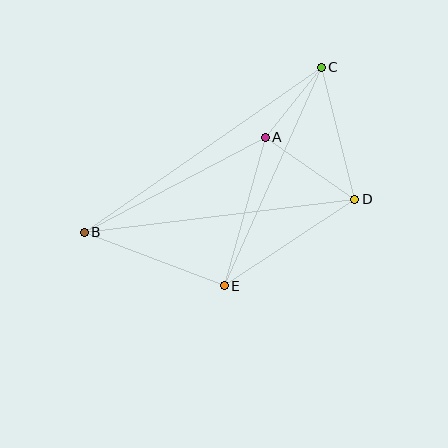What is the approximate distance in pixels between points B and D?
The distance between B and D is approximately 273 pixels.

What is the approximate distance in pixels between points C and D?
The distance between C and D is approximately 136 pixels.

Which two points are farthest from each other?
Points B and C are farthest from each other.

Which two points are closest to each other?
Points A and C are closest to each other.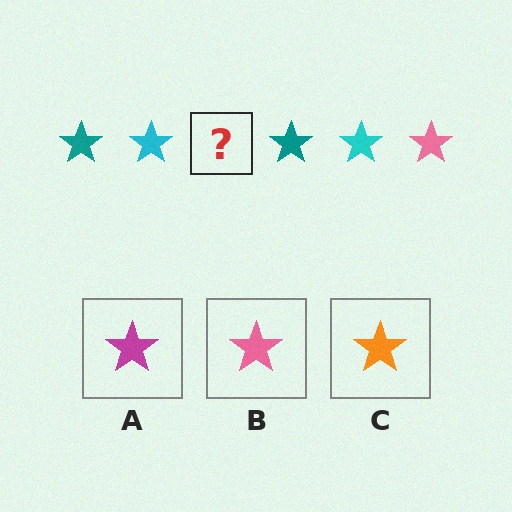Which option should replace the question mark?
Option B.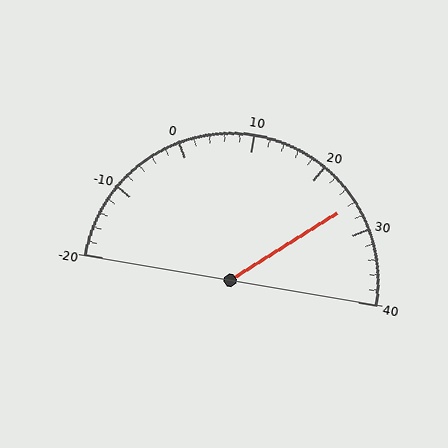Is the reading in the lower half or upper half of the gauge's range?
The reading is in the upper half of the range (-20 to 40).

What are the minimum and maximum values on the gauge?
The gauge ranges from -20 to 40.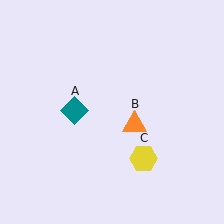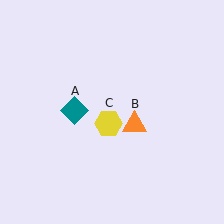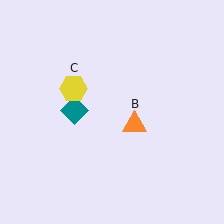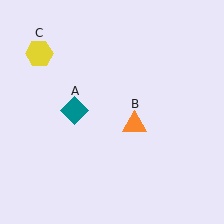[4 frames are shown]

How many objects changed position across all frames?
1 object changed position: yellow hexagon (object C).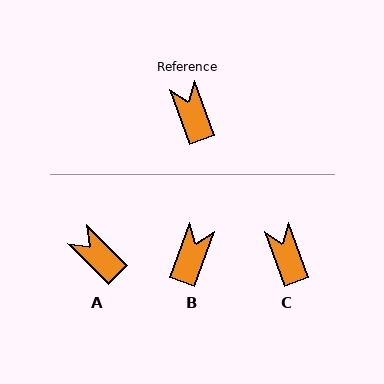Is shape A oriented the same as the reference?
No, it is off by about 25 degrees.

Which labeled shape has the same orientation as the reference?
C.